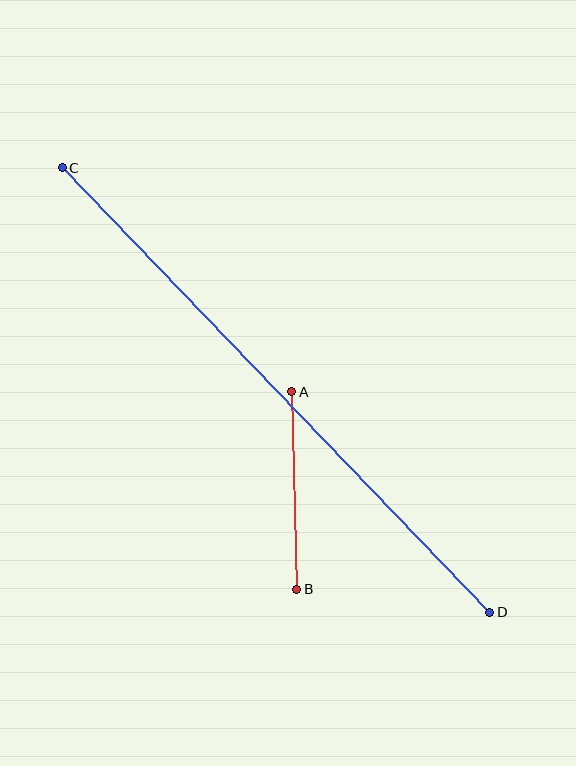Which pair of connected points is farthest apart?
Points C and D are farthest apart.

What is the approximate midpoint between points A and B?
The midpoint is at approximately (294, 490) pixels.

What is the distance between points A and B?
The distance is approximately 197 pixels.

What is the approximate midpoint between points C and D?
The midpoint is at approximately (276, 390) pixels.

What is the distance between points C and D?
The distance is approximately 617 pixels.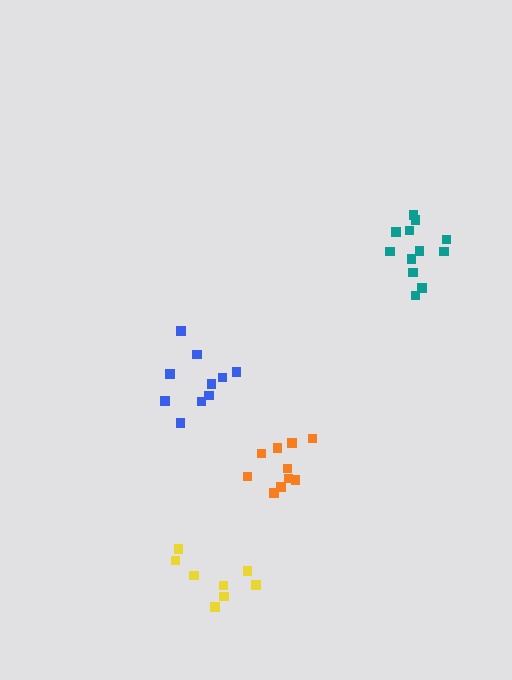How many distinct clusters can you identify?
There are 4 distinct clusters.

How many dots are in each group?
Group 1: 10 dots, Group 2: 12 dots, Group 3: 10 dots, Group 4: 8 dots (40 total).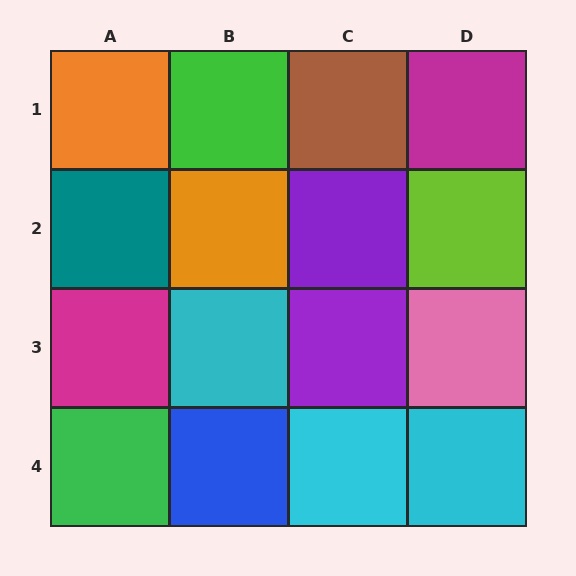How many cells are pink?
1 cell is pink.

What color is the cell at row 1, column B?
Green.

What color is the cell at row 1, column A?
Orange.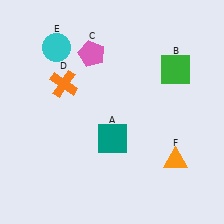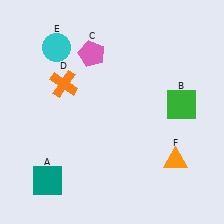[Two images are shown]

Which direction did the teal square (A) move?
The teal square (A) moved left.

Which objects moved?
The objects that moved are: the teal square (A), the green square (B).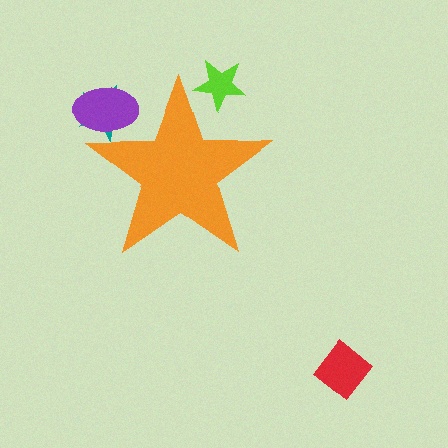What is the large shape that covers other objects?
An orange star.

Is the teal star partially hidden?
Yes, the teal star is partially hidden behind the orange star.